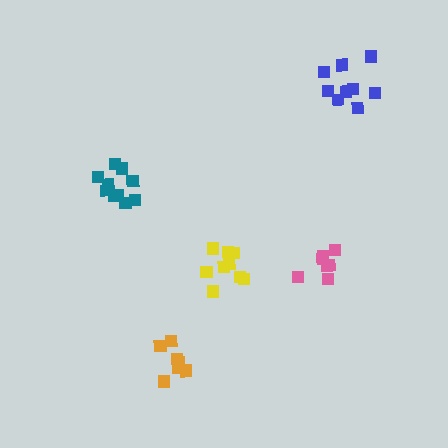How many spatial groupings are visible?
There are 5 spatial groupings.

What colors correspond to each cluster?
The clusters are colored: teal, pink, yellow, orange, blue.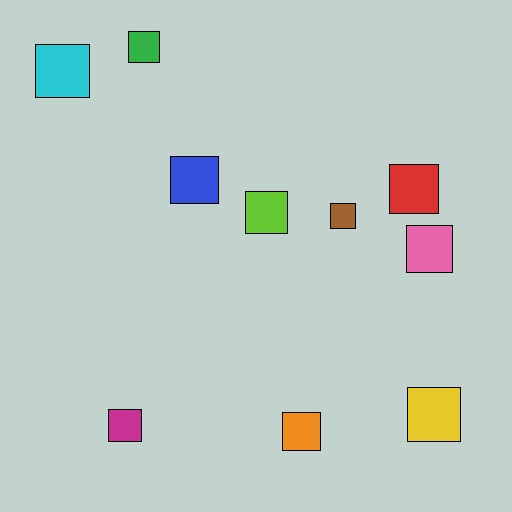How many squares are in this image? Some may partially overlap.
There are 10 squares.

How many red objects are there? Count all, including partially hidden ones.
There is 1 red object.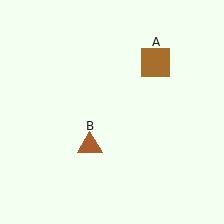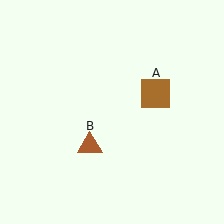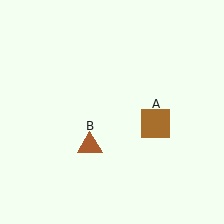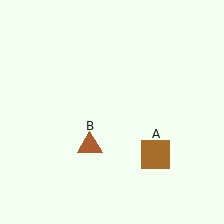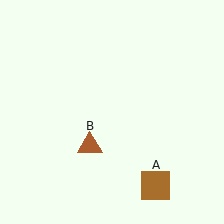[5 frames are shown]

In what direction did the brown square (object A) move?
The brown square (object A) moved down.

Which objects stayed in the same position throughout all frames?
Brown triangle (object B) remained stationary.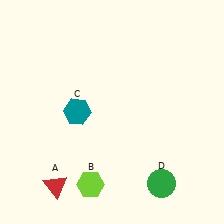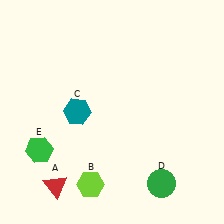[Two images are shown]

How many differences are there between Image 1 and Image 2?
There is 1 difference between the two images.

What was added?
A green hexagon (E) was added in Image 2.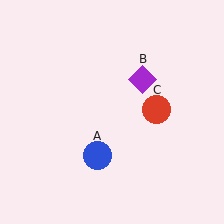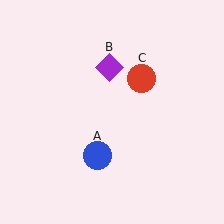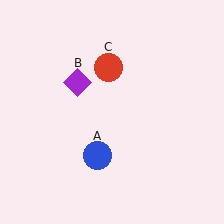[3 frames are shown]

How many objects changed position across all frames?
2 objects changed position: purple diamond (object B), red circle (object C).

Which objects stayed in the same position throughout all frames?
Blue circle (object A) remained stationary.